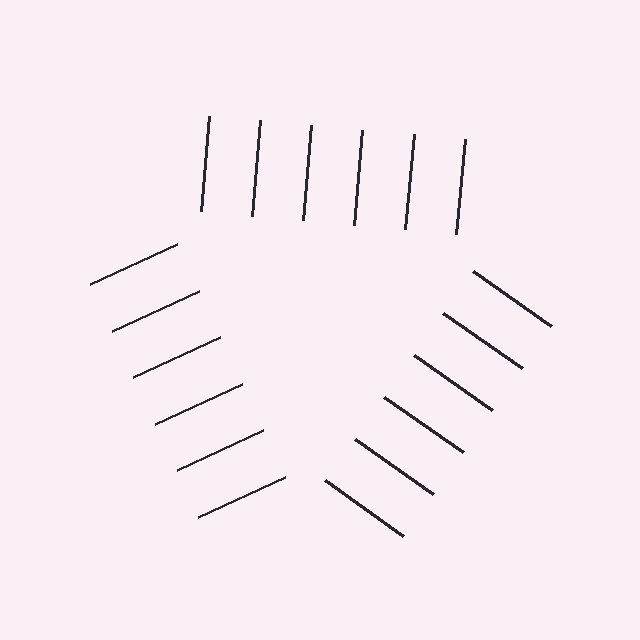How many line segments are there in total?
18 — 6 along each of the 3 edges.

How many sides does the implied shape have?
3 sides — the line-ends trace a triangle.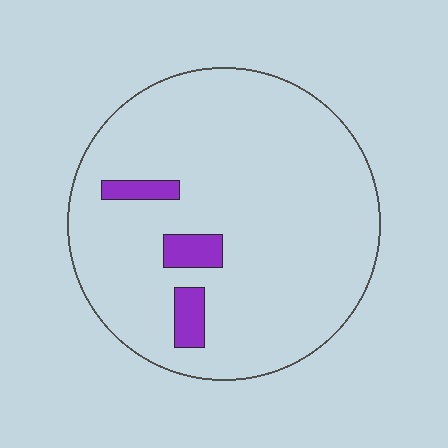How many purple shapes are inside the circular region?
3.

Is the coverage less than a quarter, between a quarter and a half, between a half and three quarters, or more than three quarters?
Less than a quarter.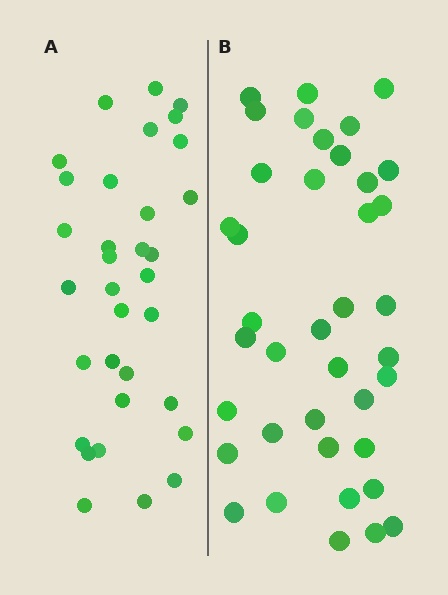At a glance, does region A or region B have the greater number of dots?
Region B (the right region) has more dots.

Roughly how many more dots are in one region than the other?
Region B has about 6 more dots than region A.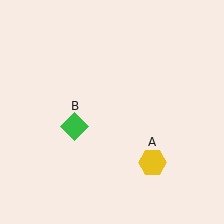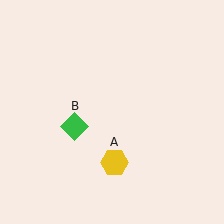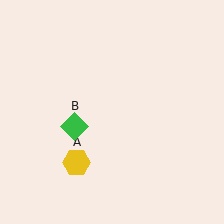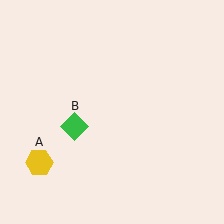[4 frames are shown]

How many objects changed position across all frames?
1 object changed position: yellow hexagon (object A).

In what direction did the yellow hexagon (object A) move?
The yellow hexagon (object A) moved left.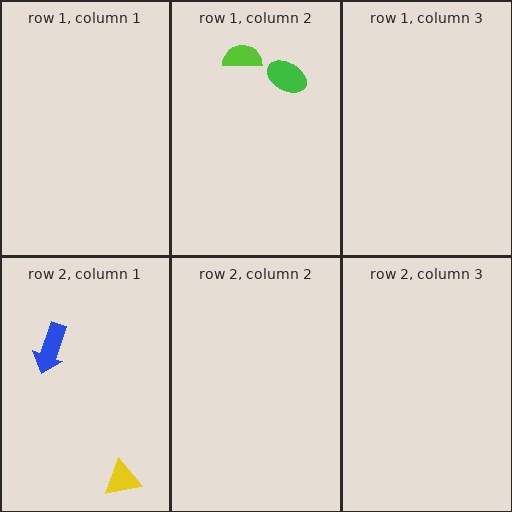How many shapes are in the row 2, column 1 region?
2.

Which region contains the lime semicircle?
The row 1, column 2 region.